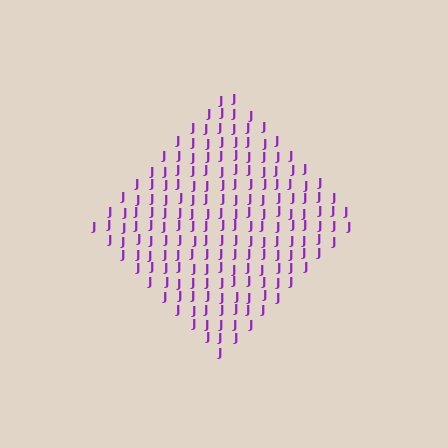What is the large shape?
The large shape is a diamond.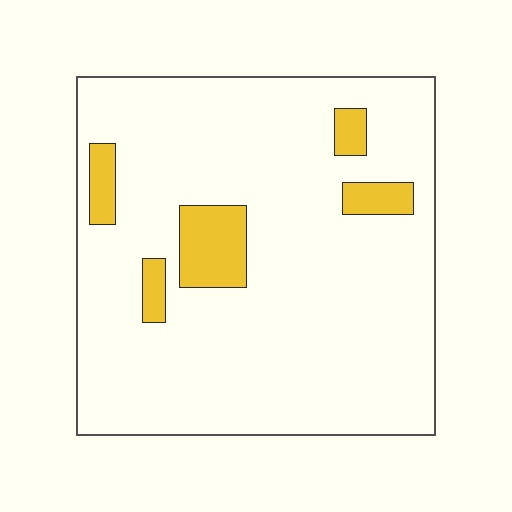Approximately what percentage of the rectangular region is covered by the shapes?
Approximately 10%.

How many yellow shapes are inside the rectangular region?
5.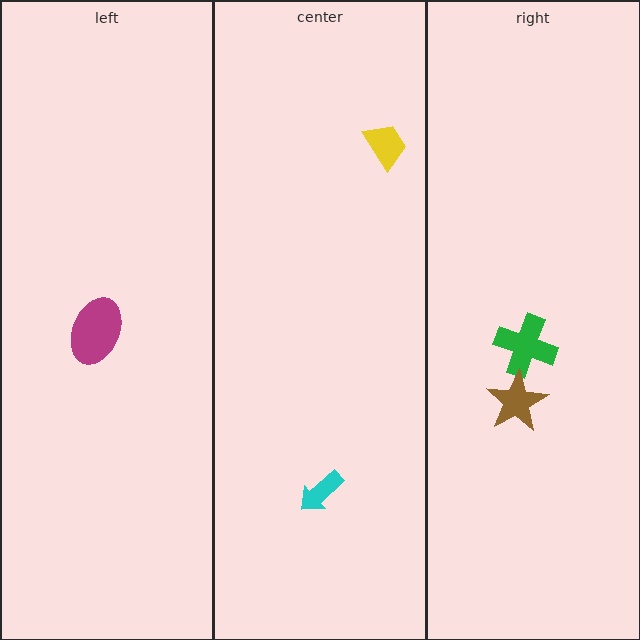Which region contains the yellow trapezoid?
The center region.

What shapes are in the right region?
The green cross, the brown star.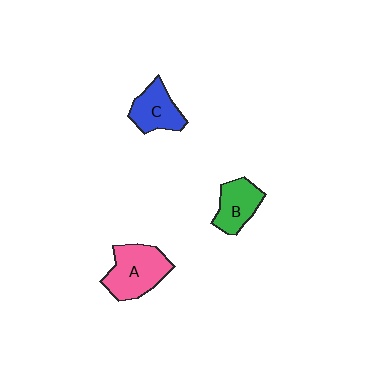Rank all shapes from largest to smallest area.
From largest to smallest: A (pink), C (blue), B (green).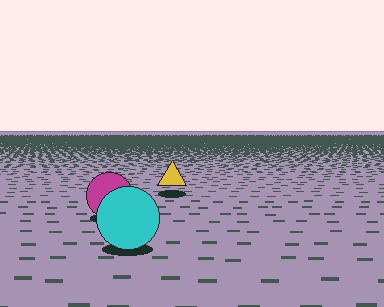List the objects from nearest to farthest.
From nearest to farthest: the cyan circle, the magenta circle, the yellow triangle.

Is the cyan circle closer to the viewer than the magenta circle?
Yes. The cyan circle is closer — you can tell from the texture gradient: the ground texture is coarser near it.